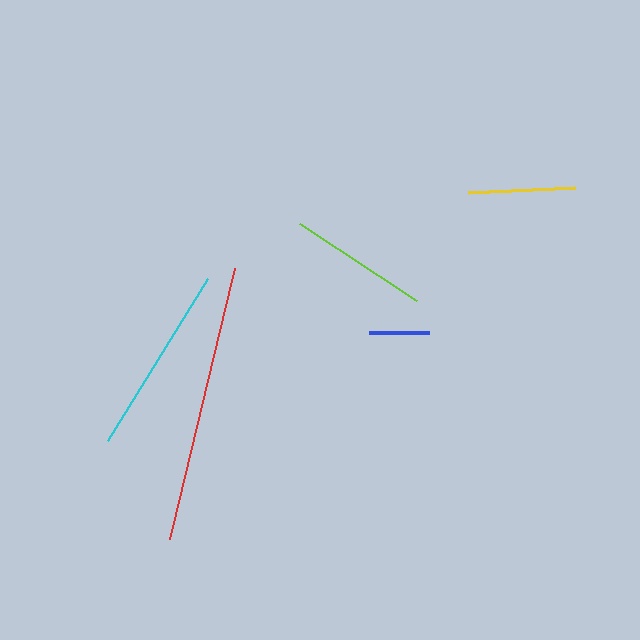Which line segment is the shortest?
The blue line is the shortest at approximately 60 pixels.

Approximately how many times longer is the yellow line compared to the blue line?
The yellow line is approximately 1.8 times the length of the blue line.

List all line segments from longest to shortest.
From longest to shortest: red, cyan, lime, yellow, blue.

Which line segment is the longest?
The red line is the longest at approximately 279 pixels.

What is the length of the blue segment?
The blue segment is approximately 60 pixels long.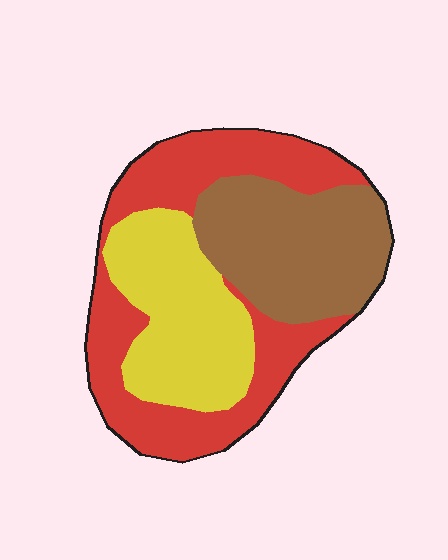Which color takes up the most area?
Red, at roughly 40%.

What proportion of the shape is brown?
Brown covers roughly 30% of the shape.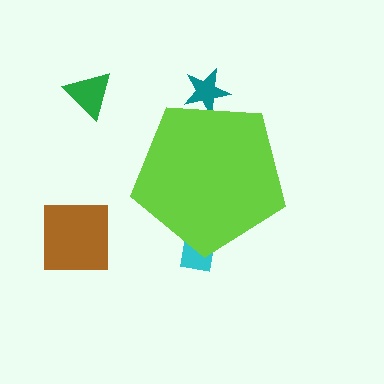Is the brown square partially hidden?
No, the brown square is fully visible.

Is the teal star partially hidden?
Yes, the teal star is partially hidden behind the lime pentagon.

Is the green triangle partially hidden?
No, the green triangle is fully visible.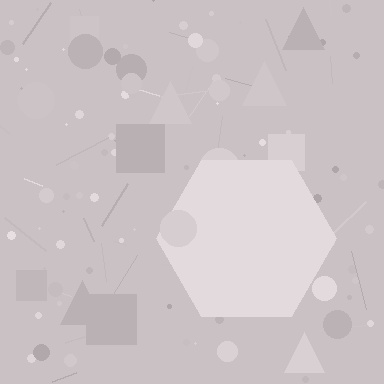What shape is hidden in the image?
A hexagon is hidden in the image.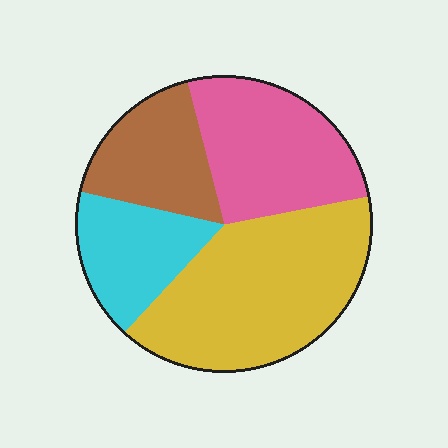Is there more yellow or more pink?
Yellow.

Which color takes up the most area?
Yellow, at roughly 40%.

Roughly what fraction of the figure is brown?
Brown covers about 20% of the figure.